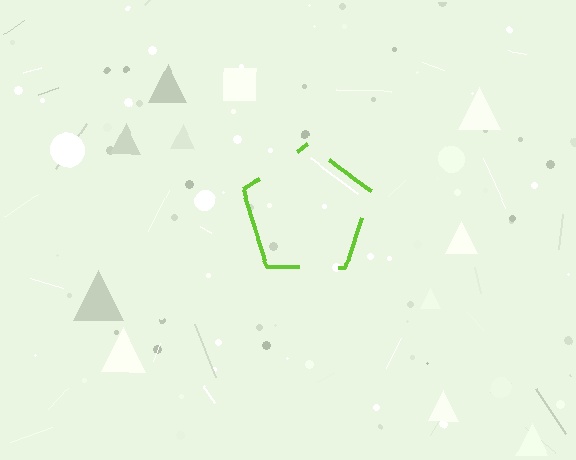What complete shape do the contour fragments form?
The contour fragments form a pentagon.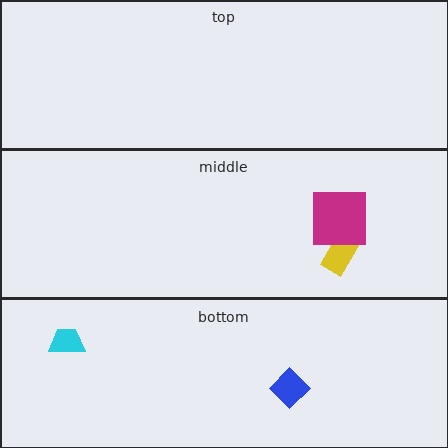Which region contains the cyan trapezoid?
The bottom region.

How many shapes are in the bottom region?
2.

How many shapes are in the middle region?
2.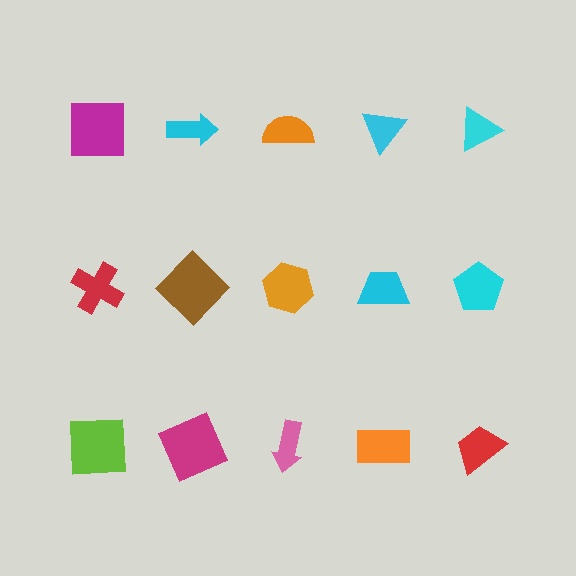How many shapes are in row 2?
5 shapes.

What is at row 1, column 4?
A cyan triangle.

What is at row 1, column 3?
An orange semicircle.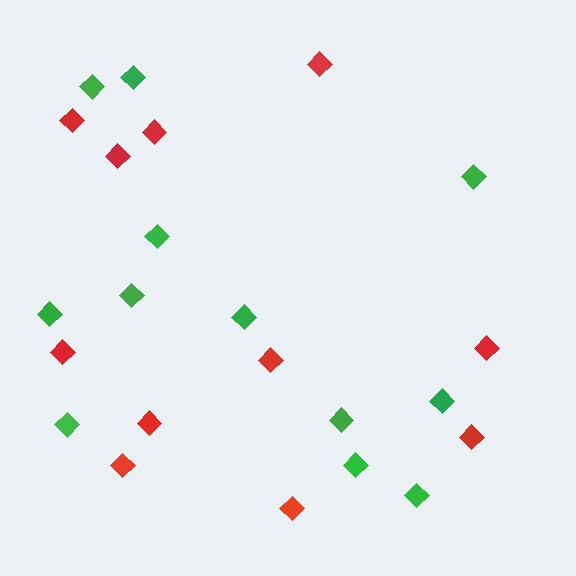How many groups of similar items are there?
There are 2 groups: one group of red diamonds (11) and one group of green diamonds (12).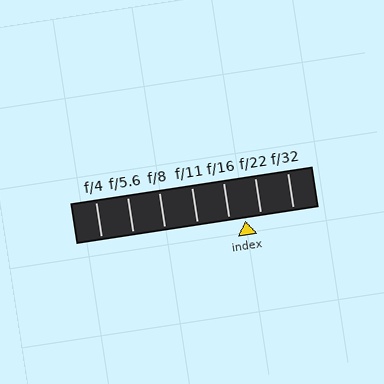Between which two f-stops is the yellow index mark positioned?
The index mark is between f/16 and f/22.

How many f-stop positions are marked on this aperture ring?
There are 7 f-stop positions marked.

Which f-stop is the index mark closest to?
The index mark is closest to f/16.